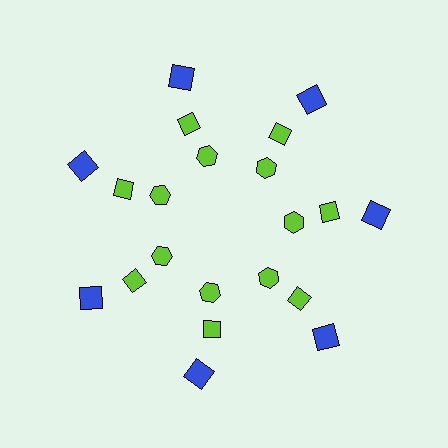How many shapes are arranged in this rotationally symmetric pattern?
There are 21 shapes, arranged in 7 groups of 3.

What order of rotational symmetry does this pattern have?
This pattern has 7-fold rotational symmetry.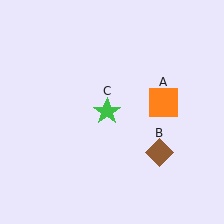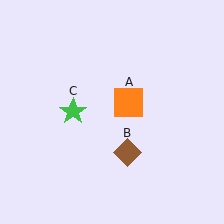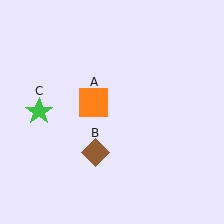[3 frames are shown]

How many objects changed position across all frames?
3 objects changed position: orange square (object A), brown diamond (object B), green star (object C).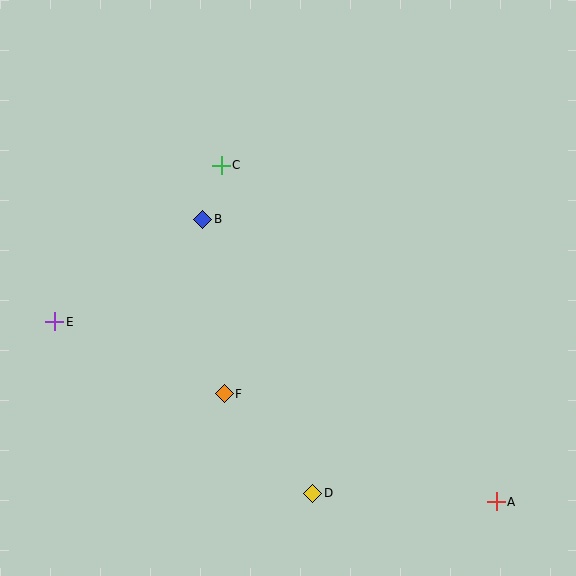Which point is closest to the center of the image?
Point B at (203, 219) is closest to the center.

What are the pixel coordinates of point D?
Point D is at (313, 493).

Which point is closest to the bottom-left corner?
Point E is closest to the bottom-left corner.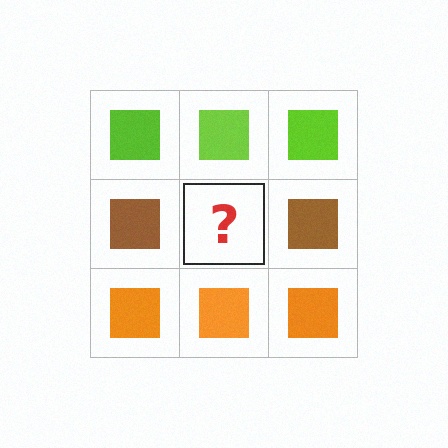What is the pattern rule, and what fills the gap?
The rule is that each row has a consistent color. The gap should be filled with a brown square.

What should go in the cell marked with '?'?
The missing cell should contain a brown square.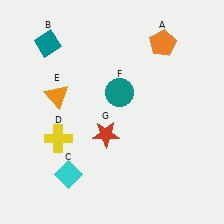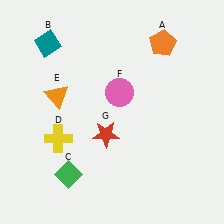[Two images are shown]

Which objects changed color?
C changed from cyan to green. F changed from teal to pink.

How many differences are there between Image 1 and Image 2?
There are 2 differences between the two images.